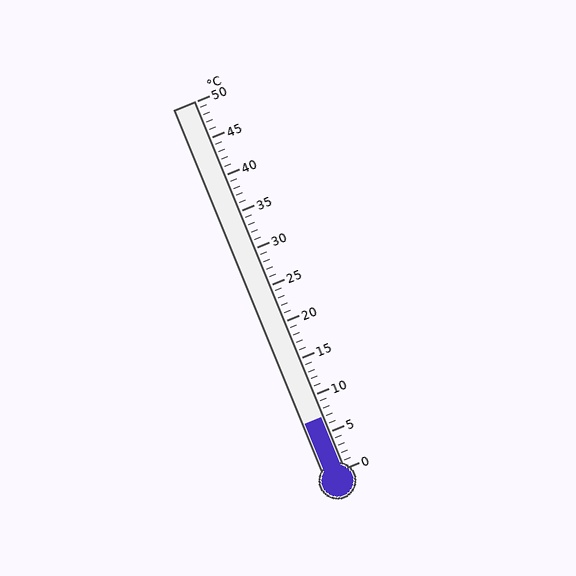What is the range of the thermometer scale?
The thermometer scale ranges from 0°C to 50°C.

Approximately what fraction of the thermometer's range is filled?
The thermometer is filled to approximately 15% of its range.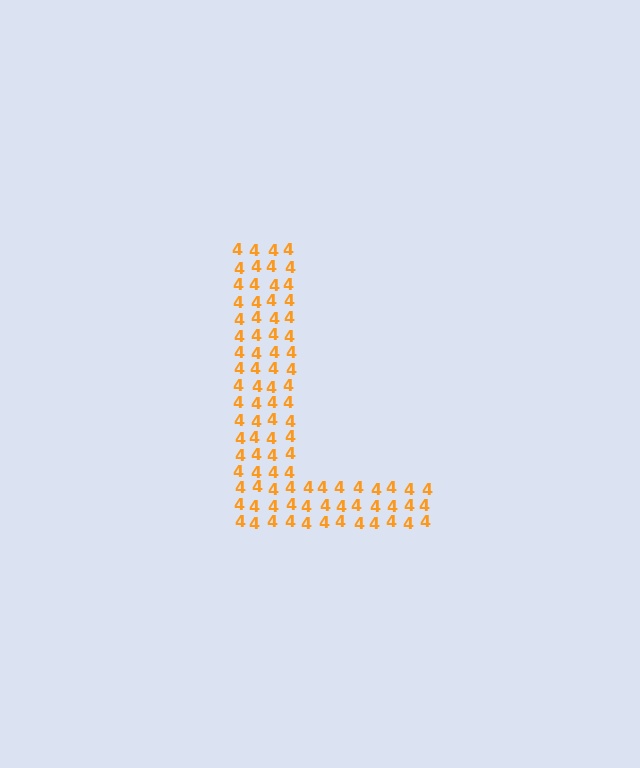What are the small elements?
The small elements are digit 4's.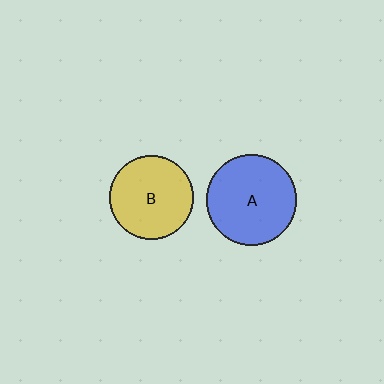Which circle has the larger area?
Circle A (blue).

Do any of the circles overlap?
No, none of the circles overlap.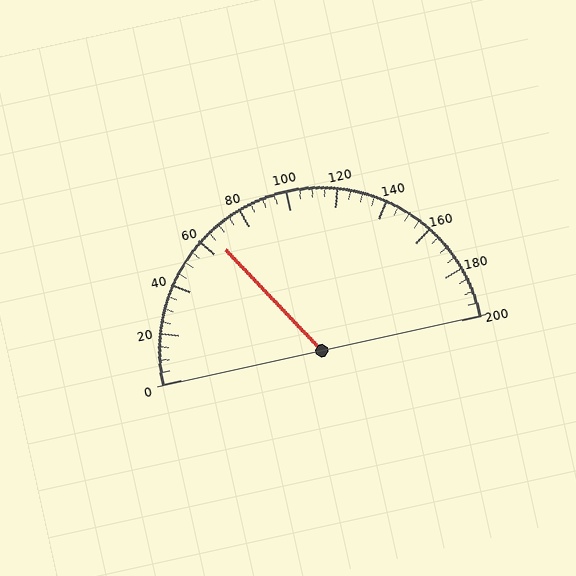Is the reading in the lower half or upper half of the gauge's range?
The reading is in the lower half of the range (0 to 200).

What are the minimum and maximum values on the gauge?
The gauge ranges from 0 to 200.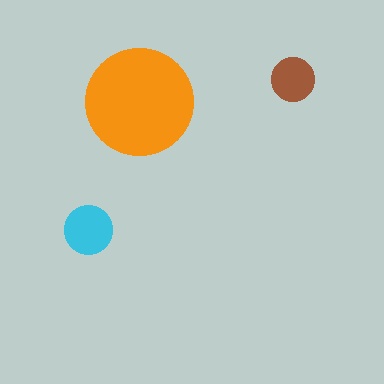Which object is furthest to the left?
The cyan circle is leftmost.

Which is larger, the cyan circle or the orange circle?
The orange one.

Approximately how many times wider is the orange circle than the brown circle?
About 2.5 times wider.